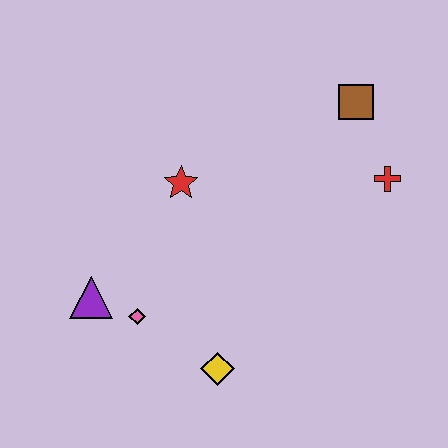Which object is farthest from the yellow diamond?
The brown square is farthest from the yellow diamond.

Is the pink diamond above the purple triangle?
No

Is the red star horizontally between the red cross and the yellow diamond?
No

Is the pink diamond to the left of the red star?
Yes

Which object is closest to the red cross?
The brown square is closest to the red cross.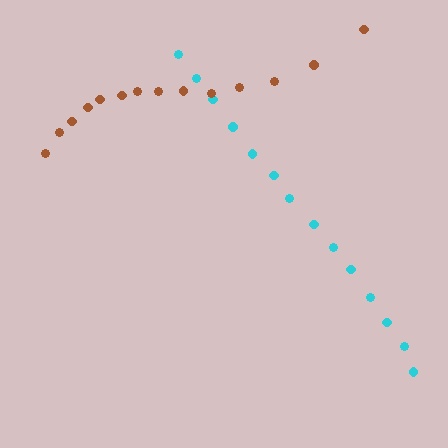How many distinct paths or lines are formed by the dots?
There are 2 distinct paths.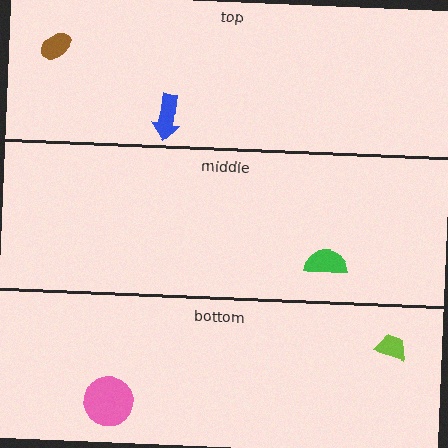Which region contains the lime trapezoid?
The bottom region.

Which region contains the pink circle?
The bottom region.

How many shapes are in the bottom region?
2.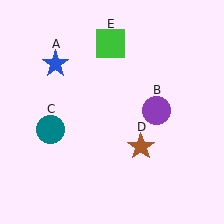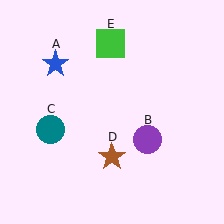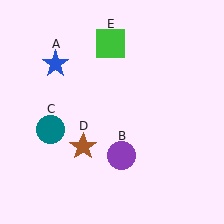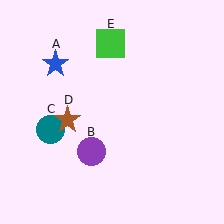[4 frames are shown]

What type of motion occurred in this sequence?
The purple circle (object B), brown star (object D) rotated clockwise around the center of the scene.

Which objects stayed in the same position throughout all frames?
Blue star (object A) and teal circle (object C) and green square (object E) remained stationary.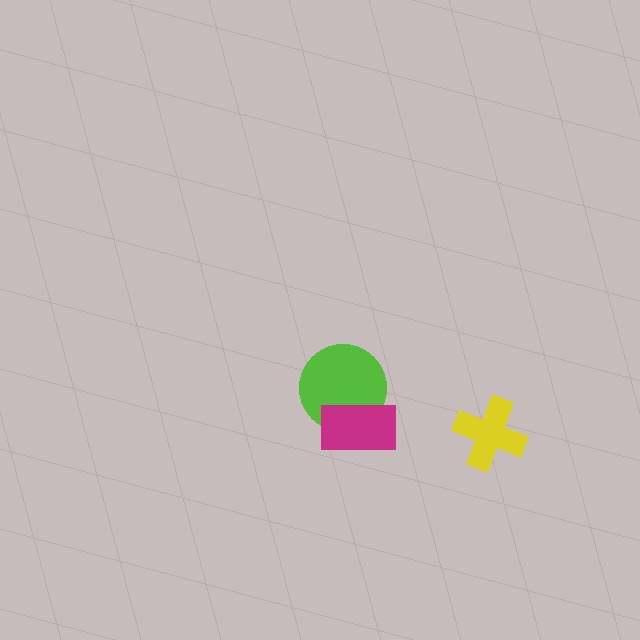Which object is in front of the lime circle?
The magenta rectangle is in front of the lime circle.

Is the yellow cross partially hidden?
No, no other shape covers it.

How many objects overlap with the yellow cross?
0 objects overlap with the yellow cross.